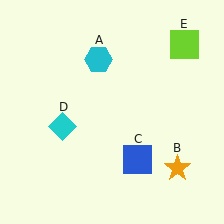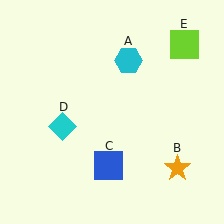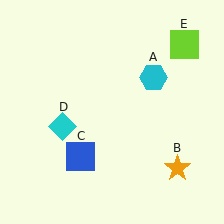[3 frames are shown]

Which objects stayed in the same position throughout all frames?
Orange star (object B) and cyan diamond (object D) and lime square (object E) remained stationary.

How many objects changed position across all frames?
2 objects changed position: cyan hexagon (object A), blue square (object C).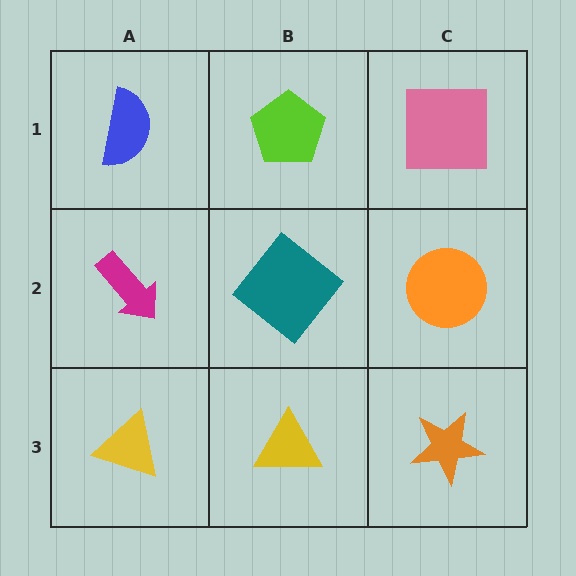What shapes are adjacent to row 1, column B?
A teal diamond (row 2, column B), a blue semicircle (row 1, column A), a pink square (row 1, column C).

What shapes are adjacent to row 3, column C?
An orange circle (row 2, column C), a yellow triangle (row 3, column B).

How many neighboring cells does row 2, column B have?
4.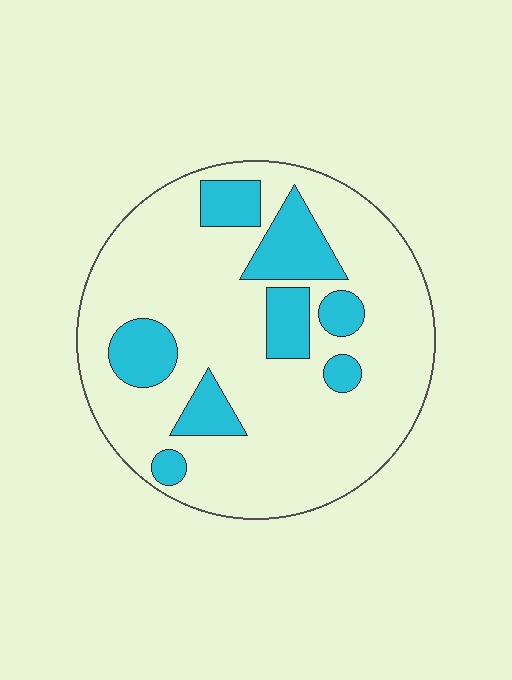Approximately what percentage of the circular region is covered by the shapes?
Approximately 20%.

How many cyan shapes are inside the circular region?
8.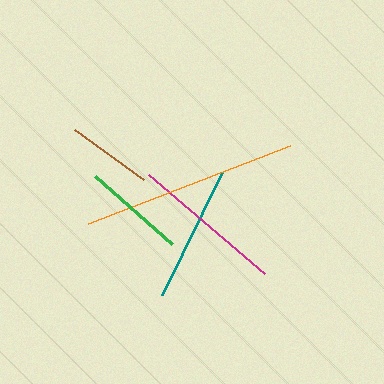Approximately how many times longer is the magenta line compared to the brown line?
The magenta line is approximately 1.8 times the length of the brown line.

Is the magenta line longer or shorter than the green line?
The magenta line is longer than the green line.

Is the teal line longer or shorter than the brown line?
The teal line is longer than the brown line.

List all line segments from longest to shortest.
From longest to shortest: orange, magenta, teal, green, brown.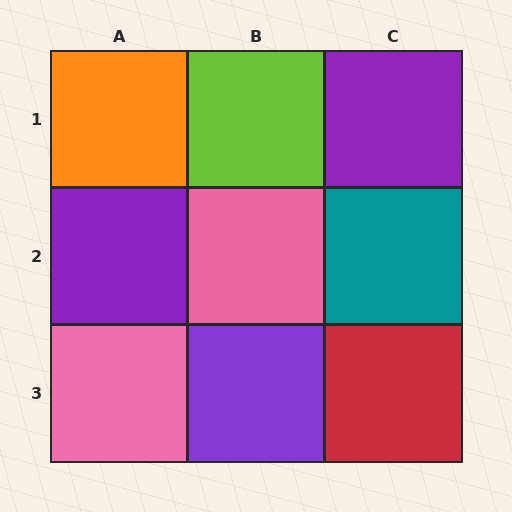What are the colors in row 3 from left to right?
Pink, purple, red.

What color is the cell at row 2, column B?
Pink.